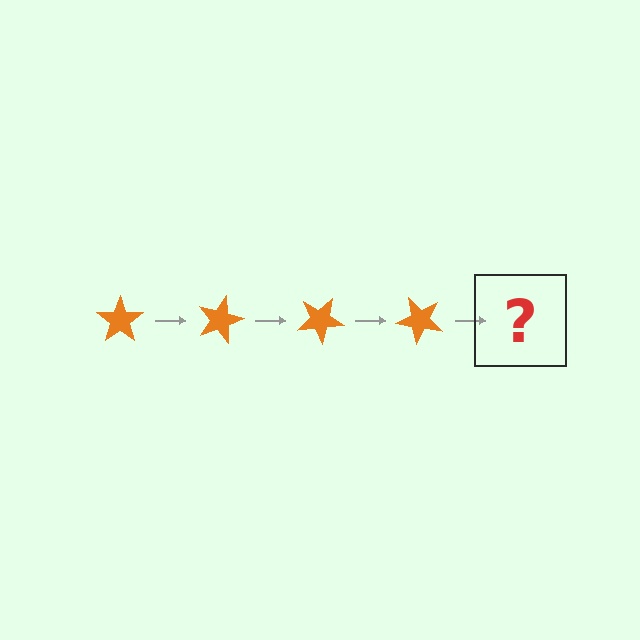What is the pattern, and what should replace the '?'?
The pattern is that the star rotates 15 degrees each step. The '?' should be an orange star rotated 60 degrees.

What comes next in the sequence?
The next element should be an orange star rotated 60 degrees.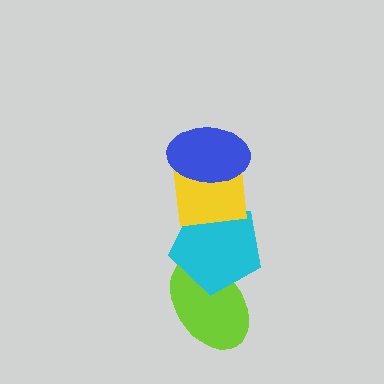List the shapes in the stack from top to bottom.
From top to bottom: the blue ellipse, the yellow square, the cyan pentagon, the lime ellipse.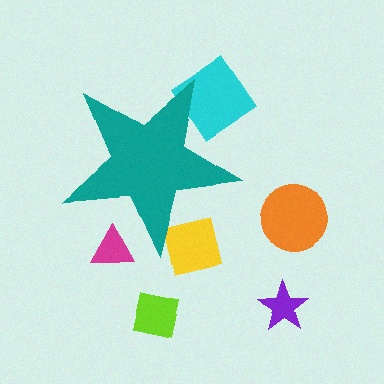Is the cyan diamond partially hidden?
Yes, the cyan diamond is partially hidden behind the teal star.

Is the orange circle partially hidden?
No, the orange circle is fully visible.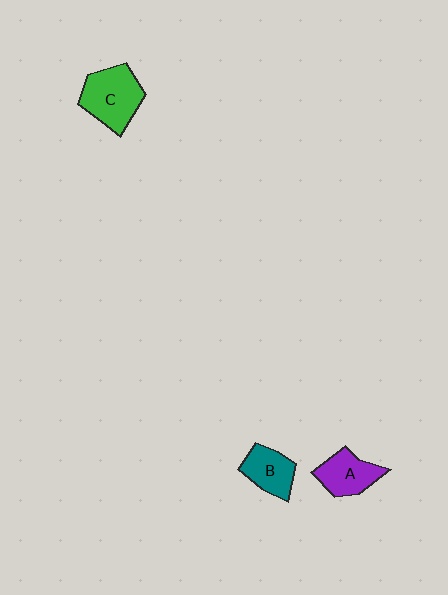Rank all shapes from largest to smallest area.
From largest to smallest: C (green), A (purple), B (teal).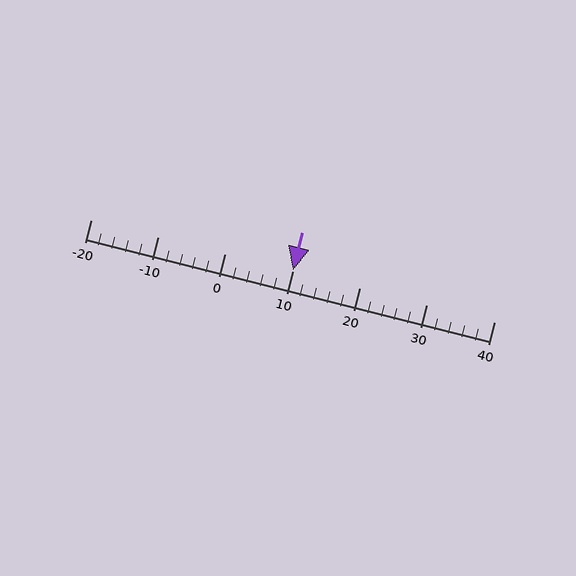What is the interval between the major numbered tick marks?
The major tick marks are spaced 10 units apart.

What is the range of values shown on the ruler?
The ruler shows values from -20 to 40.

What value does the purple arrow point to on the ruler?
The purple arrow points to approximately 10.